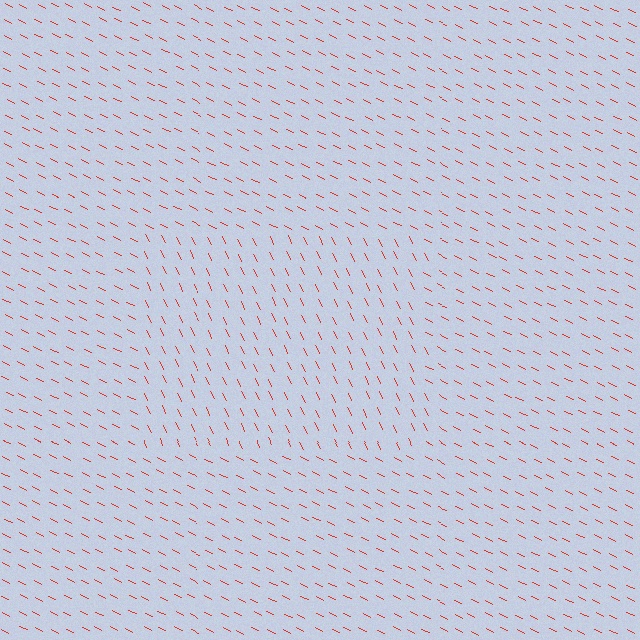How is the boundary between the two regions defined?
The boundary is defined purely by a change in line orientation (approximately 36 degrees difference). All lines are the same color and thickness.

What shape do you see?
I see a rectangle.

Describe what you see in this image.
The image is filled with small red line segments. A rectangle region in the image has lines oriented differently from the surrounding lines, creating a visible texture boundary.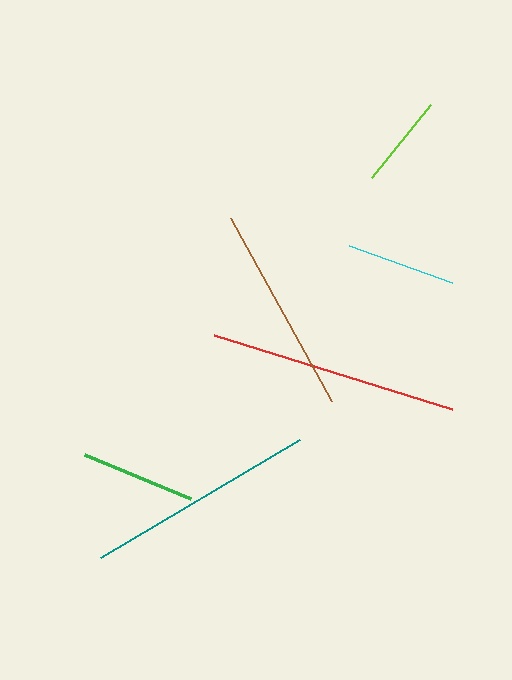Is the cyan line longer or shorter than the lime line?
The cyan line is longer than the lime line.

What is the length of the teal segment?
The teal segment is approximately 231 pixels long.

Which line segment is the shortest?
The lime line is the shortest at approximately 94 pixels.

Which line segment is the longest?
The red line is the longest at approximately 249 pixels.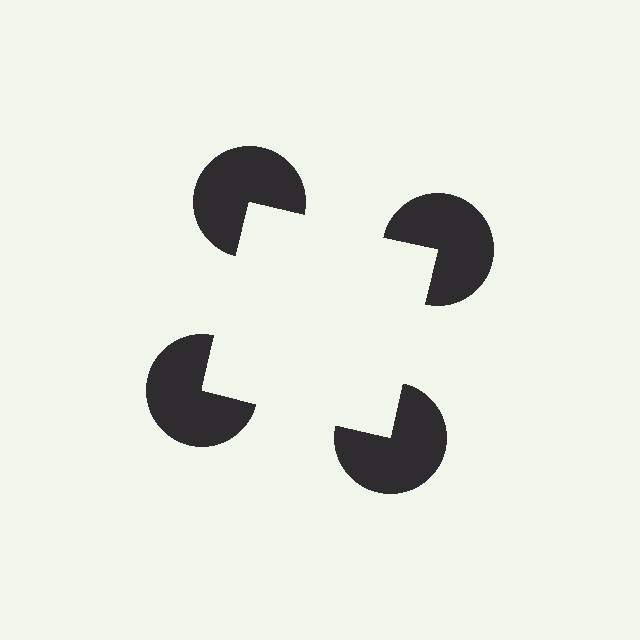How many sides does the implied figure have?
4 sides.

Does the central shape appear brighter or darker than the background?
It typically appears slightly brighter than the background, even though no actual brightness change is drawn.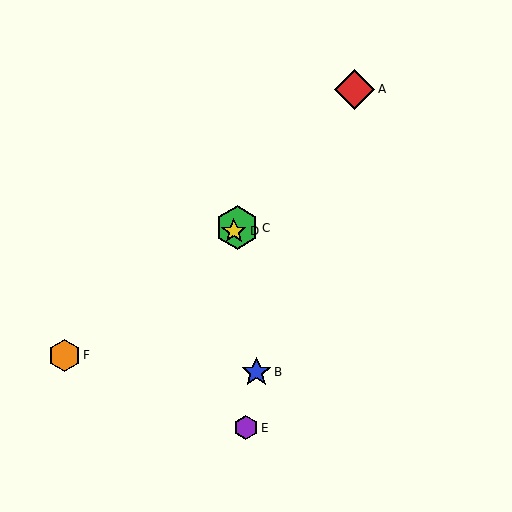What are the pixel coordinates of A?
Object A is at (354, 89).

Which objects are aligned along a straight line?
Objects A, C, D are aligned along a straight line.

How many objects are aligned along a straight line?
3 objects (A, C, D) are aligned along a straight line.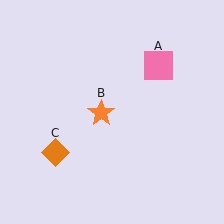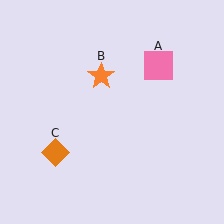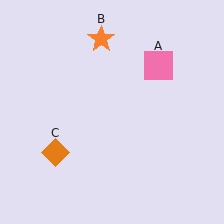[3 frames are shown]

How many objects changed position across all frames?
1 object changed position: orange star (object B).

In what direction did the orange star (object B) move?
The orange star (object B) moved up.